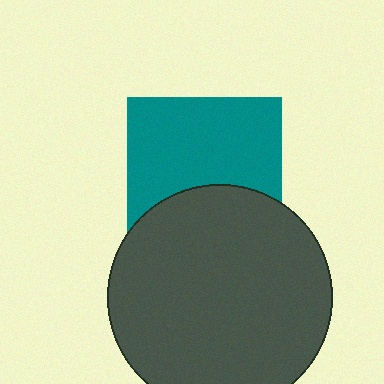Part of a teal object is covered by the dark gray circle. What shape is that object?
It is a square.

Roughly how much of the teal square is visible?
About half of it is visible (roughly 63%).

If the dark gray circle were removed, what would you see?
You would see the complete teal square.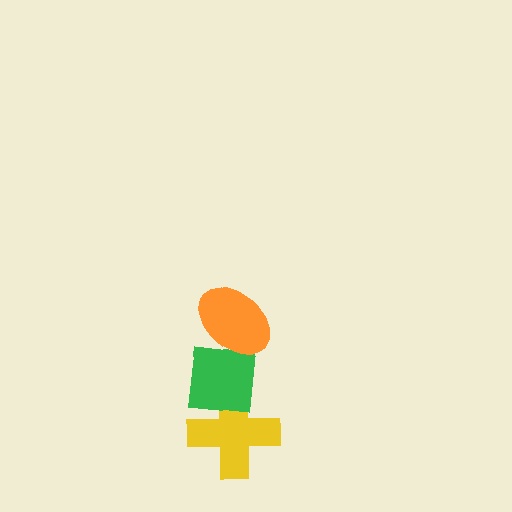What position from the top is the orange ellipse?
The orange ellipse is 1st from the top.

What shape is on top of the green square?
The orange ellipse is on top of the green square.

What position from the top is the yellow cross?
The yellow cross is 3rd from the top.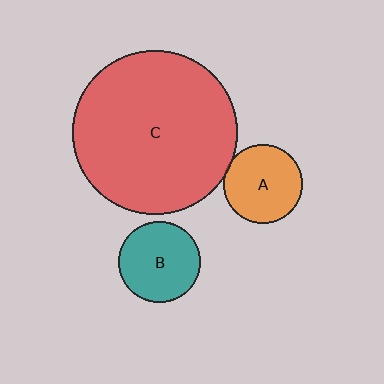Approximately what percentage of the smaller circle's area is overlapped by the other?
Approximately 5%.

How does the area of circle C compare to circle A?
Approximately 4.3 times.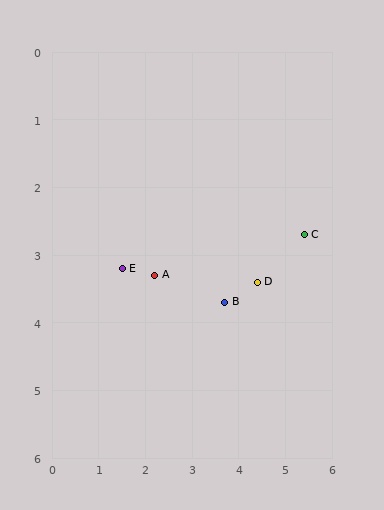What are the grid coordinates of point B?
Point B is at approximately (3.7, 3.7).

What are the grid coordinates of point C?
Point C is at approximately (5.4, 2.7).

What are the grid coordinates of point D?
Point D is at approximately (4.4, 3.4).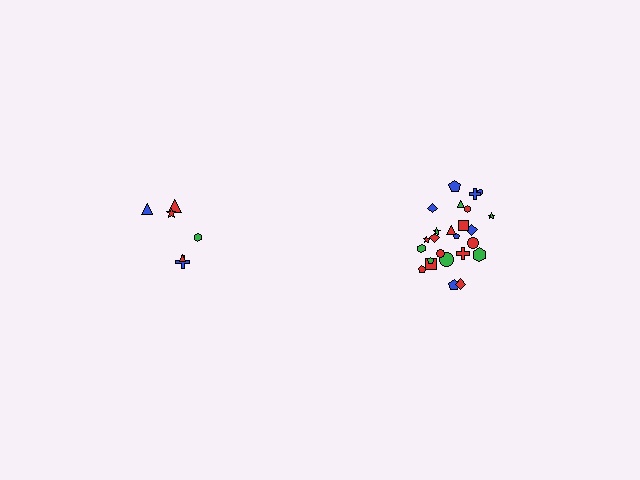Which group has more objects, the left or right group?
The right group.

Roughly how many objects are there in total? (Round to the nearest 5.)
Roughly 30 objects in total.